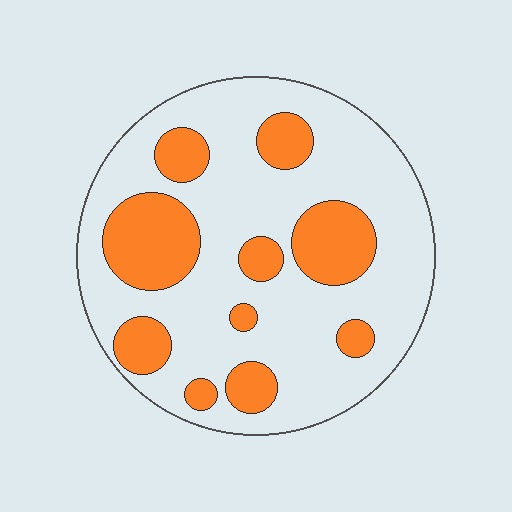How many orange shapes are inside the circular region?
10.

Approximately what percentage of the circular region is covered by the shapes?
Approximately 25%.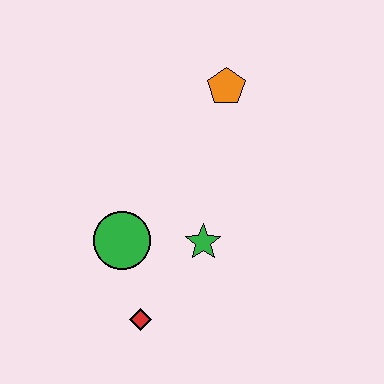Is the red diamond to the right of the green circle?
Yes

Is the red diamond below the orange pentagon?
Yes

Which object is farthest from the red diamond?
The orange pentagon is farthest from the red diamond.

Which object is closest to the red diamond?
The green circle is closest to the red diamond.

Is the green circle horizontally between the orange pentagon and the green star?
No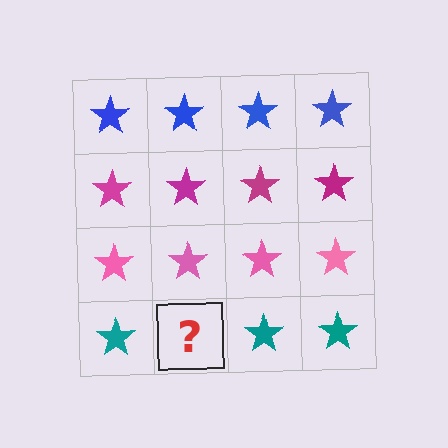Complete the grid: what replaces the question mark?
The question mark should be replaced with a teal star.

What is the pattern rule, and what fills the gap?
The rule is that each row has a consistent color. The gap should be filled with a teal star.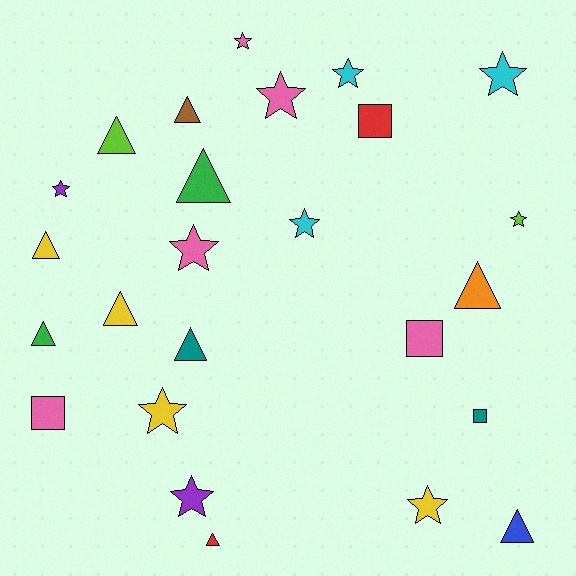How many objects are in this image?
There are 25 objects.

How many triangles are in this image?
There are 10 triangles.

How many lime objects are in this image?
There are 2 lime objects.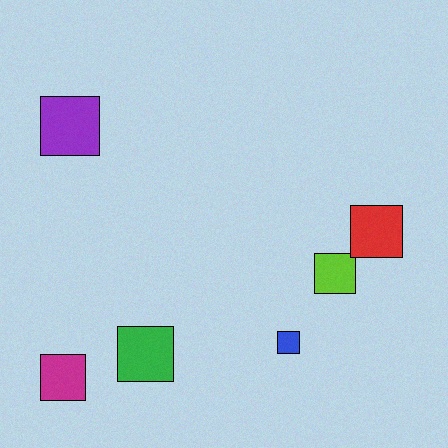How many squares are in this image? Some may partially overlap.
There are 6 squares.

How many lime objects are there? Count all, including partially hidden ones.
There is 1 lime object.